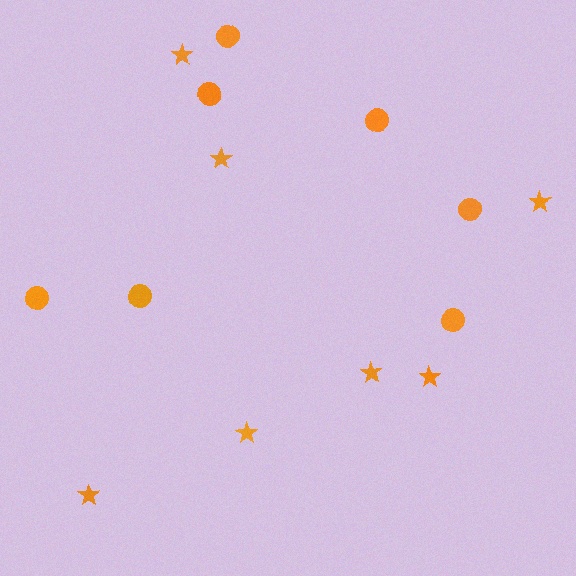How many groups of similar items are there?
There are 2 groups: one group of circles (7) and one group of stars (7).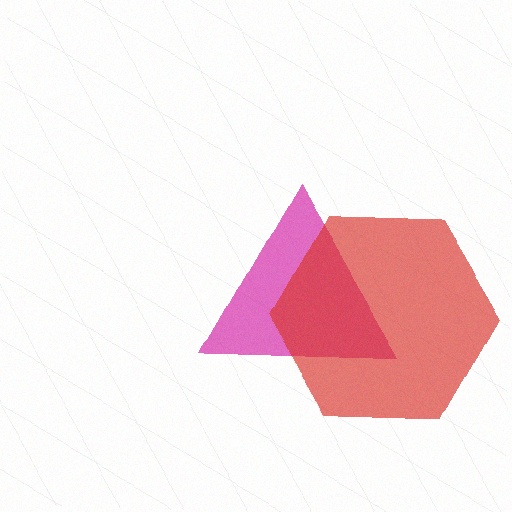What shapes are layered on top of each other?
The layered shapes are: a magenta triangle, a red hexagon.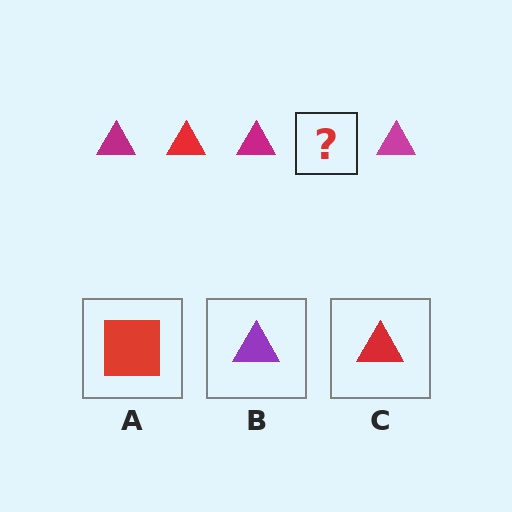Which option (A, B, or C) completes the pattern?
C.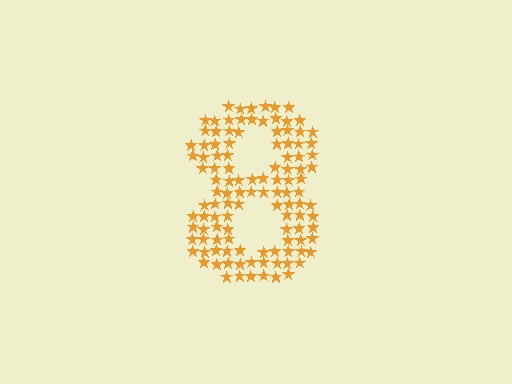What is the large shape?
The large shape is the digit 8.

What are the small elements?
The small elements are stars.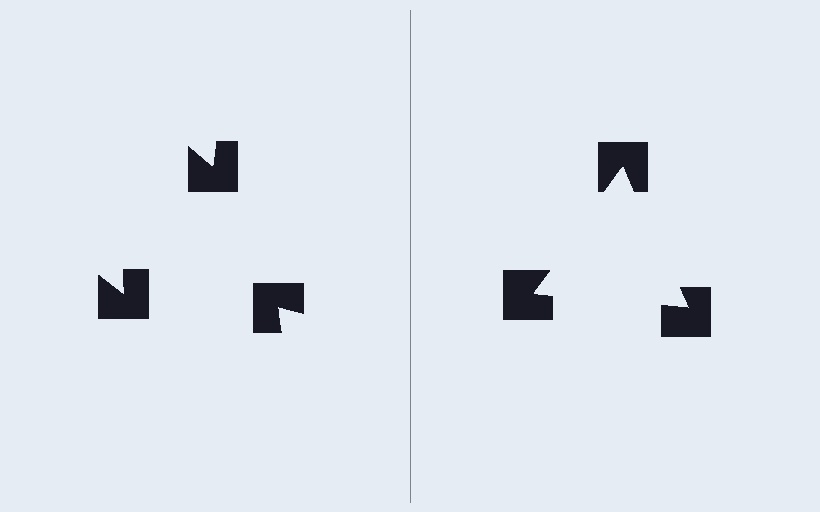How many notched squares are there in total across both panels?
6 — 3 on each side.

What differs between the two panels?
The notched squares are positioned identically on both sides; only the wedge orientations differ. On the right they align to a triangle; on the left they are misaligned.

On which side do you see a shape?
An illusory triangle appears on the right side. On the left side the wedge cuts are rotated, so no coherent shape forms.